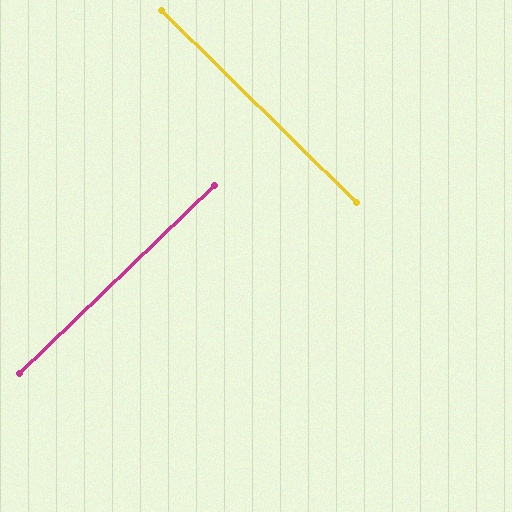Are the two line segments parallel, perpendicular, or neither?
Perpendicular — they meet at approximately 89°.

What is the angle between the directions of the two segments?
Approximately 89 degrees.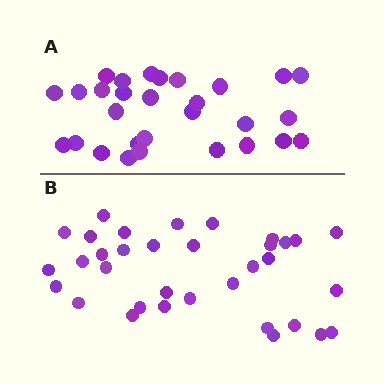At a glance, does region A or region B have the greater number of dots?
Region B (the bottom region) has more dots.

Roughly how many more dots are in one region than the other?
Region B has about 5 more dots than region A.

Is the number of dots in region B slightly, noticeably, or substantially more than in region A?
Region B has only slightly more — the two regions are fairly close. The ratio is roughly 1.2 to 1.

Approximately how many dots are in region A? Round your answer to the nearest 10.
About 30 dots. (The exact count is 29, which rounds to 30.)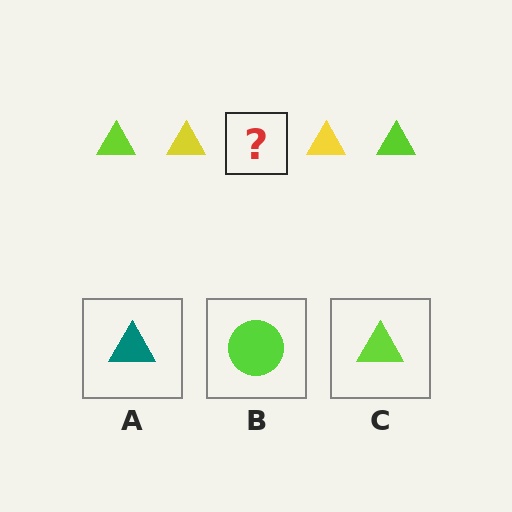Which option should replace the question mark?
Option C.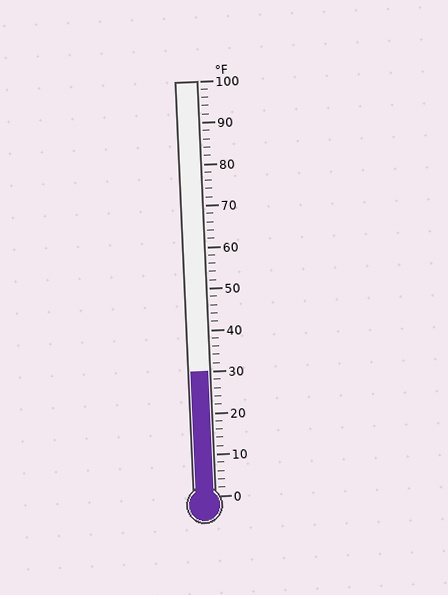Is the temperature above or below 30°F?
The temperature is at 30°F.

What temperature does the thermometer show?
The thermometer shows approximately 30°F.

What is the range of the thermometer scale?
The thermometer scale ranges from 0°F to 100°F.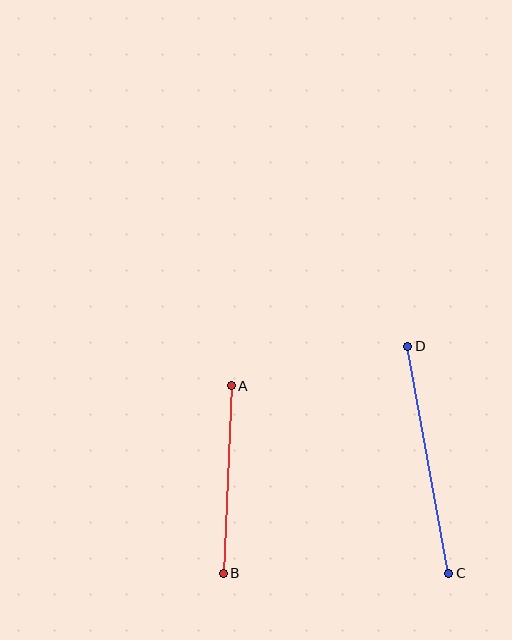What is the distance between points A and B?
The distance is approximately 188 pixels.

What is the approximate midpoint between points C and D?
The midpoint is at approximately (428, 460) pixels.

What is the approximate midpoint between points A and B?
The midpoint is at approximately (227, 479) pixels.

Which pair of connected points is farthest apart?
Points C and D are farthest apart.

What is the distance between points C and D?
The distance is approximately 231 pixels.